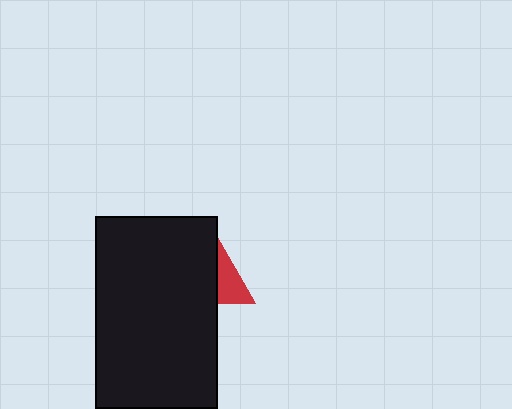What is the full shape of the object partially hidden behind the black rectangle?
The partially hidden object is a red triangle.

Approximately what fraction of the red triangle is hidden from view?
Roughly 68% of the red triangle is hidden behind the black rectangle.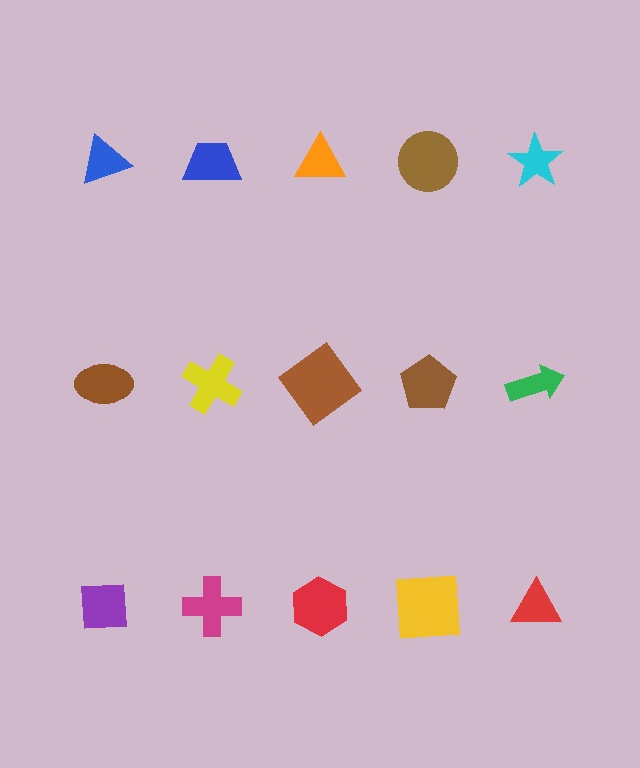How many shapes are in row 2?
5 shapes.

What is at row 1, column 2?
A blue trapezoid.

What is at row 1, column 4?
A brown circle.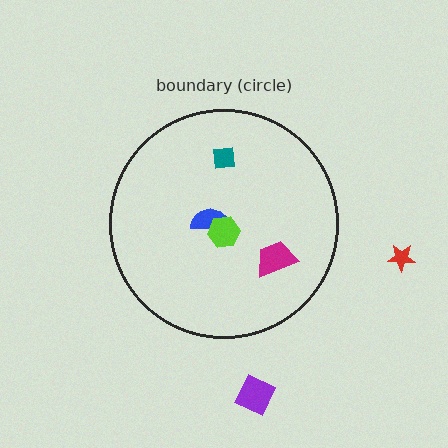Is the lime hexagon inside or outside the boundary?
Inside.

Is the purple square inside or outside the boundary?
Outside.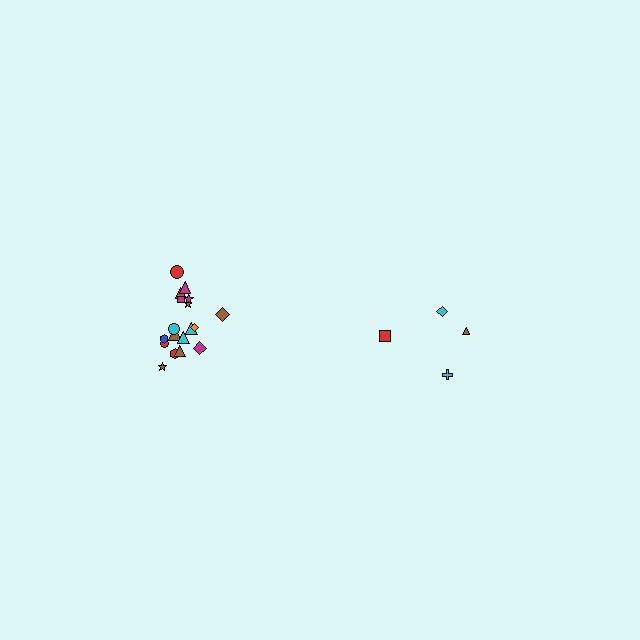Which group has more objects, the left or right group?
The left group.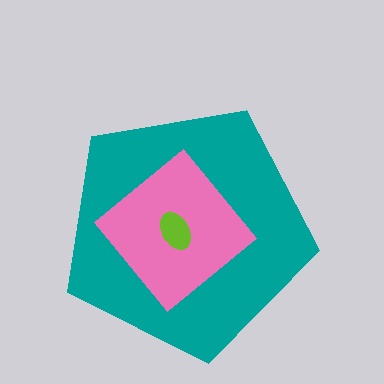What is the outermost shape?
The teal pentagon.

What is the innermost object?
The lime ellipse.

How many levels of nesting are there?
3.